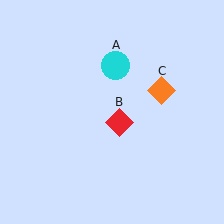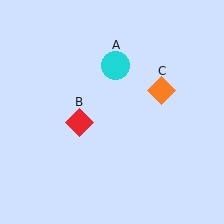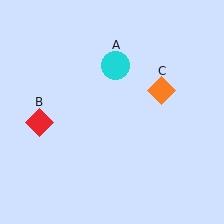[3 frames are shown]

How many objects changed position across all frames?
1 object changed position: red diamond (object B).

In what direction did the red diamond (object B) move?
The red diamond (object B) moved left.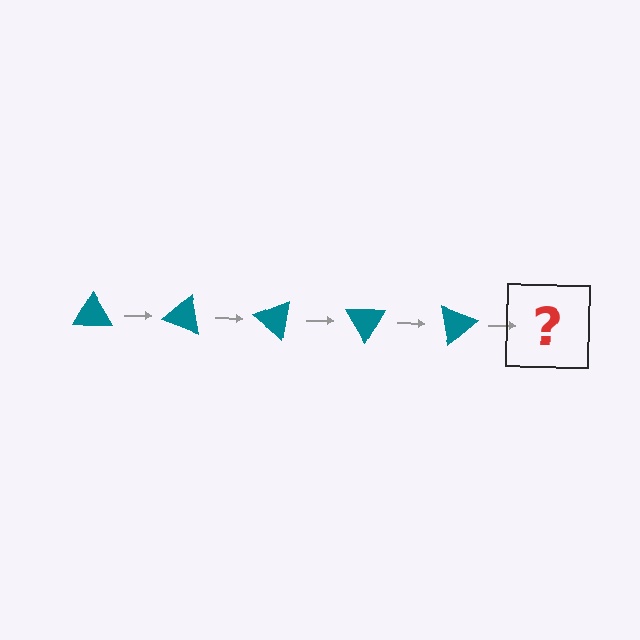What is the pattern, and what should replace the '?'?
The pattern is that the triangle rotates 20 degrees each step. The '?' should be a teal triangle rotated 100 degrees.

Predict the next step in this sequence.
The next step is a teal triangle rotated 100 degrees.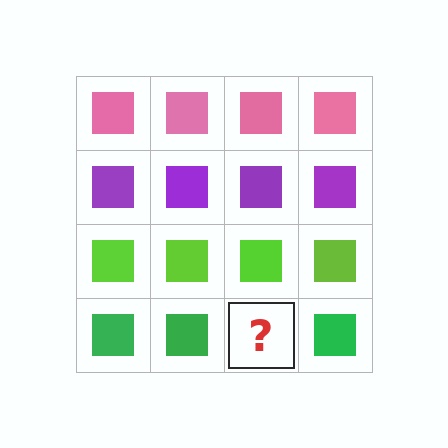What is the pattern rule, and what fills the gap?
The rule is that each row has a consistent color. The gap should be filled with a green square.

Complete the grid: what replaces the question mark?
The question mark should be replaced with a green square.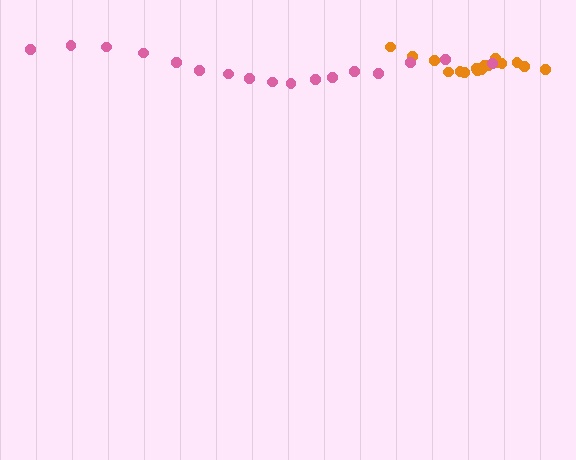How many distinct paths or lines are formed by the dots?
There are 2 distinct paths.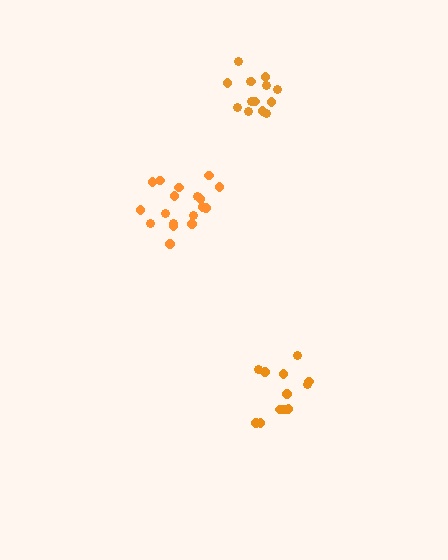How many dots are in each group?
Group 1: 13 dots, Group 2: 14 dots, Group 3: 18 dots (45 total).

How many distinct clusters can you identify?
There are 3 distinct clusters.